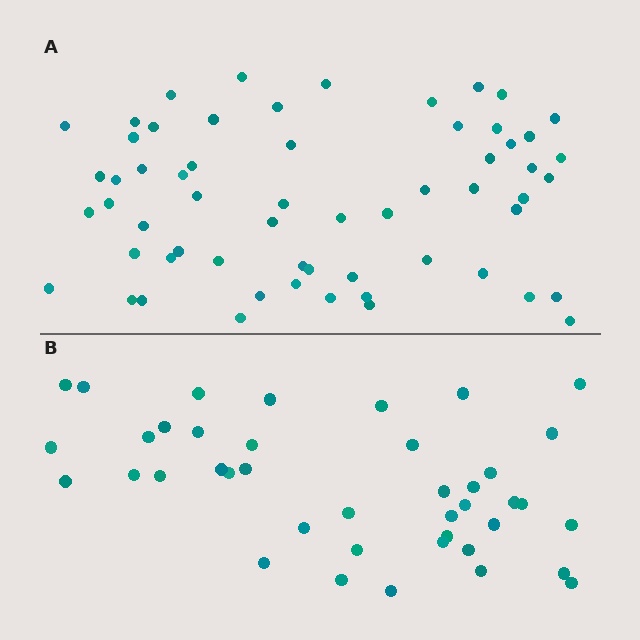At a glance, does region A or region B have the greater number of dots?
Region A (the top region) has more dots.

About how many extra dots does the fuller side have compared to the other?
Region A has approximately 20 more dots than region B.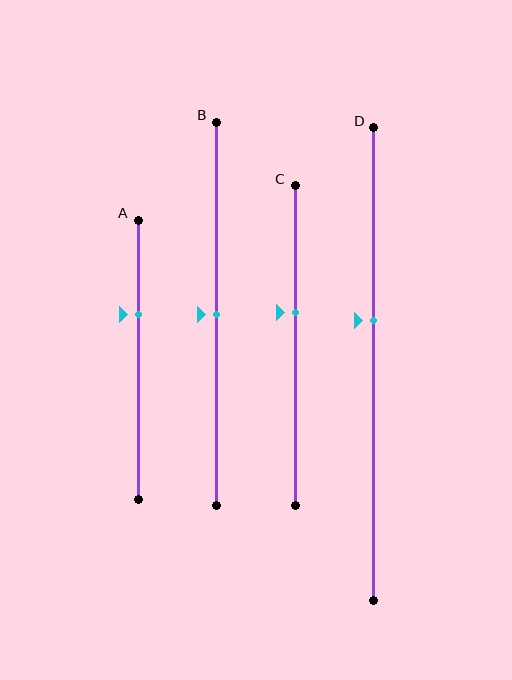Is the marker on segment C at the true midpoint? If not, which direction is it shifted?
No, the marker on segment C is shifted upward by about 10% of the segment length.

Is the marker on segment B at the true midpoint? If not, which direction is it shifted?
Yes, the marker on segment B is at the true midpoint.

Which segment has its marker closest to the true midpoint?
Segment B has its marker closest to the true midpoint.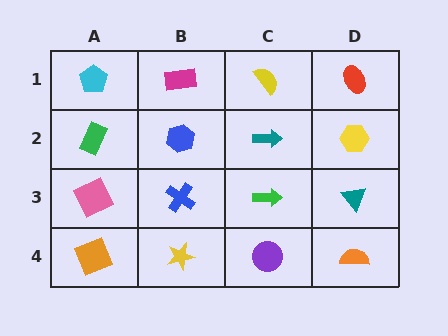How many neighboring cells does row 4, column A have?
2.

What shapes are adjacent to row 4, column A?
A pink square (row 3, column A), a yellow star (row 4, column B).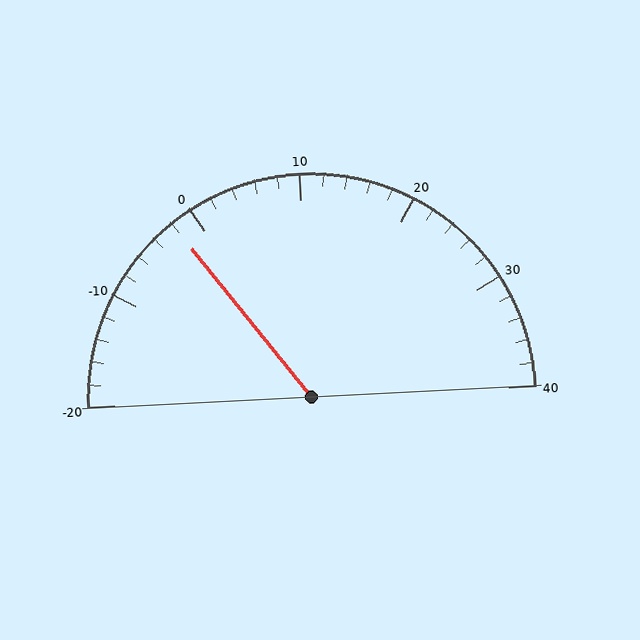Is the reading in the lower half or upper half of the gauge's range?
The reading is in the lower half of the range (-20 to 40).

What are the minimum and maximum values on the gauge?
The gauge ranges from -20 to 40.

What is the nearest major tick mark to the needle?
The nearest major tick mark is 0.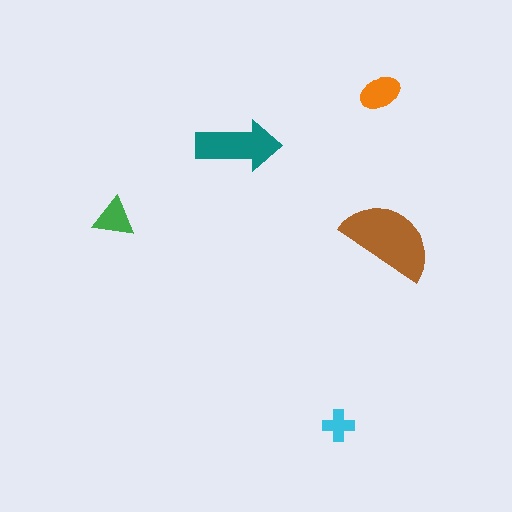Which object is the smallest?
The cyan cross.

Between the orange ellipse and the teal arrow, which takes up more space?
The teal arrow.